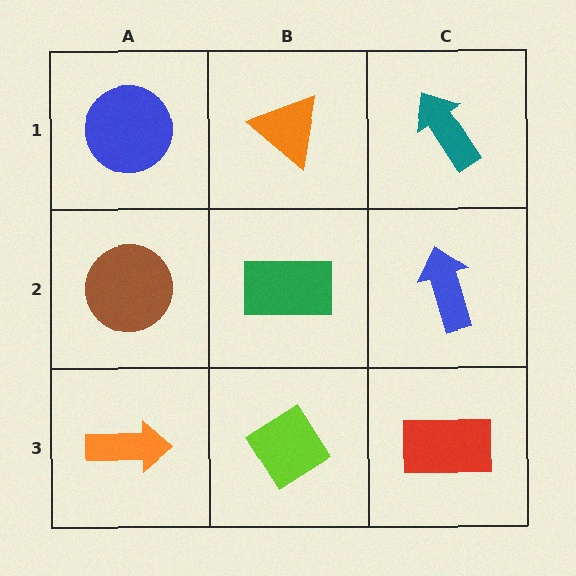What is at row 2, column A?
A brown circle.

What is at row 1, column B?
An orange triangle.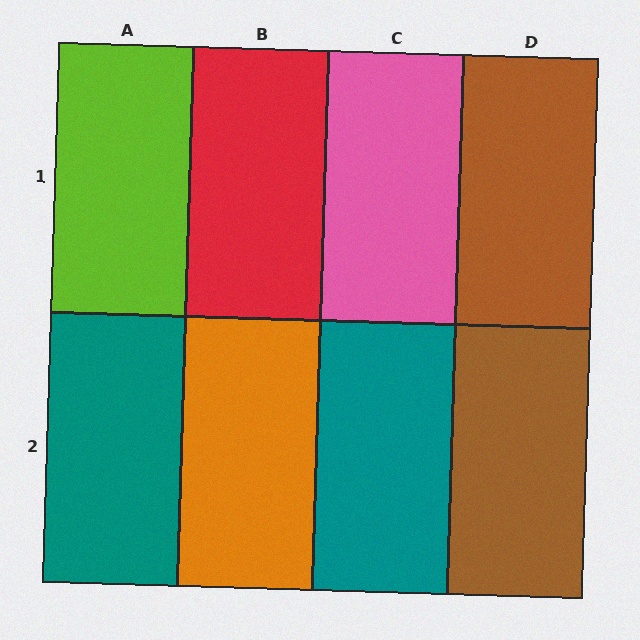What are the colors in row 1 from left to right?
Lime, red, pink, brown.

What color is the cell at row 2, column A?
Teal.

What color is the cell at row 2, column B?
Orange.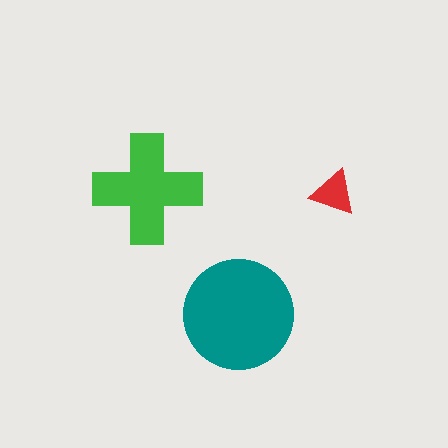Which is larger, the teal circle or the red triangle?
The teal circle.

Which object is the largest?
The teal circle.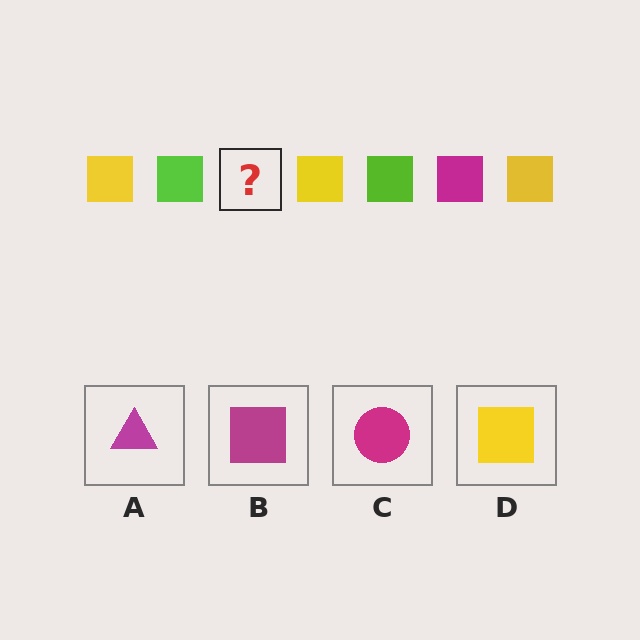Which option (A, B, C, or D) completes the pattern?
B.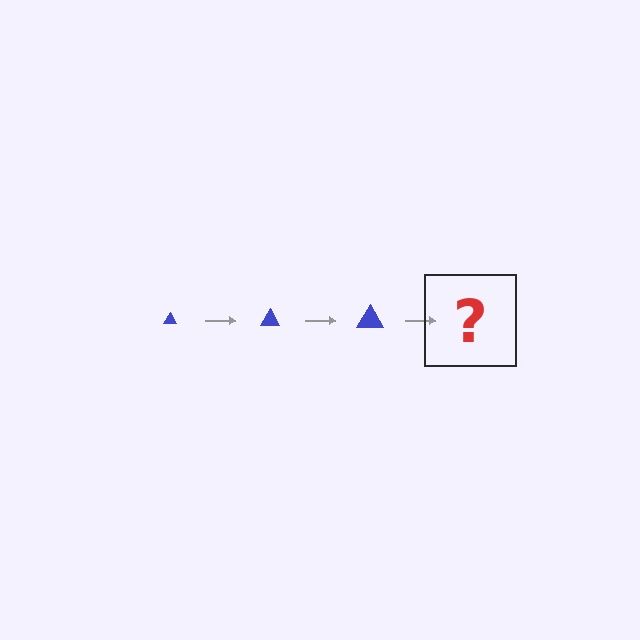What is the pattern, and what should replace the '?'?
The pattern is that the triangle gets progressively larger each step. The '?' should be a blue triangle, larger than the previous one.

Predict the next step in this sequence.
The next step is a blue triangle, larger than the previous one.